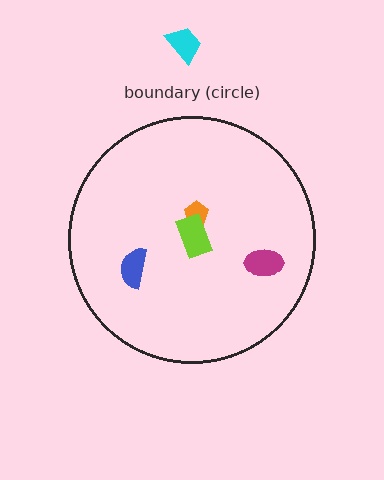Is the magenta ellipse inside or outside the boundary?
Inside.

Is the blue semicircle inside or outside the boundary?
Inside.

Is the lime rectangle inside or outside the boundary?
Inside.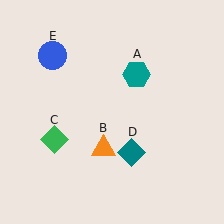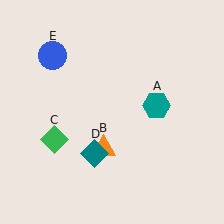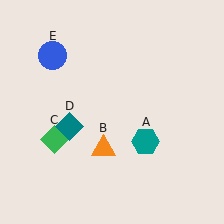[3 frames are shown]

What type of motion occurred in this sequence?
The teal hexagon (object A), teal diamond (object D) rotated clockwise around the center of the scene.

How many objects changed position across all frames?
2 objects changed position: teal hexagon (object A), teal diamond (object D).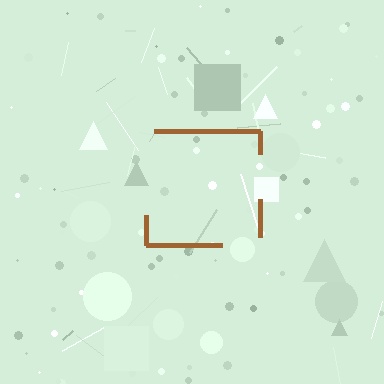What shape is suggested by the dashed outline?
The dashed outline suggests a square.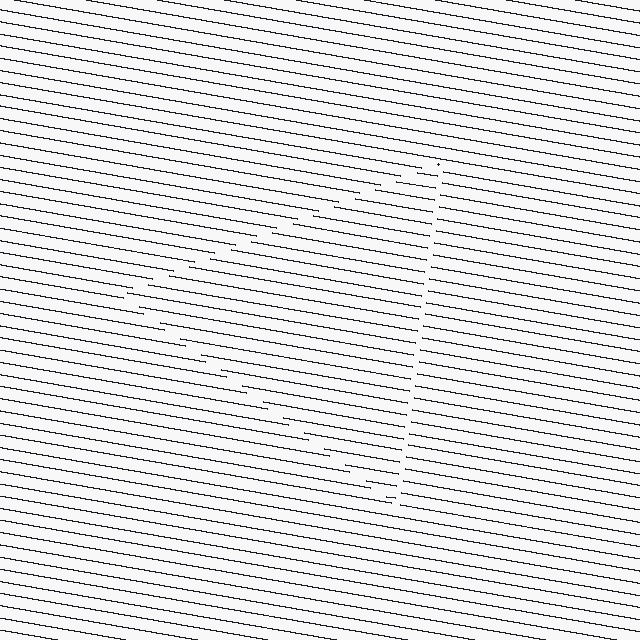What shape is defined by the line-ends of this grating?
An illusory triangle. The interior of the shape contains the same grating, shifted by half a period — the contour is defined by the phase discontinuity where line-ends from the inner and outer gratings abut.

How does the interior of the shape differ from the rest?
The interior of the shape contains the same grating, shifted by half a period — the contour is defined by the phase discontinuity where line-ends from the inner and outer gratings abut.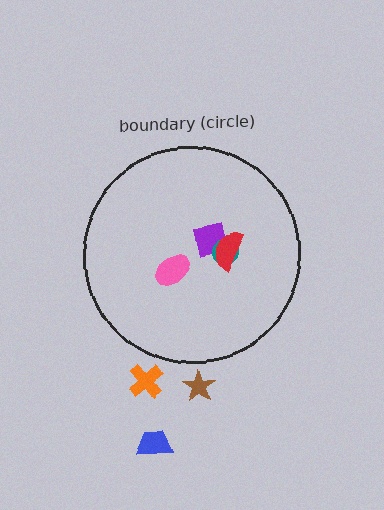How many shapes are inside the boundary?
4 inside, 3 outside.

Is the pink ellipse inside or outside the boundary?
Inside.